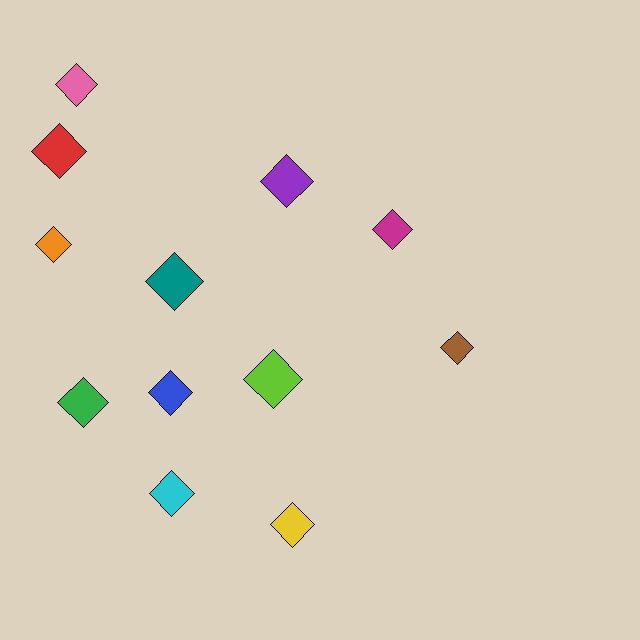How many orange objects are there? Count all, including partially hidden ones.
There is 1 orange object.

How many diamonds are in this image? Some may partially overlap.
There are 12 diamonds.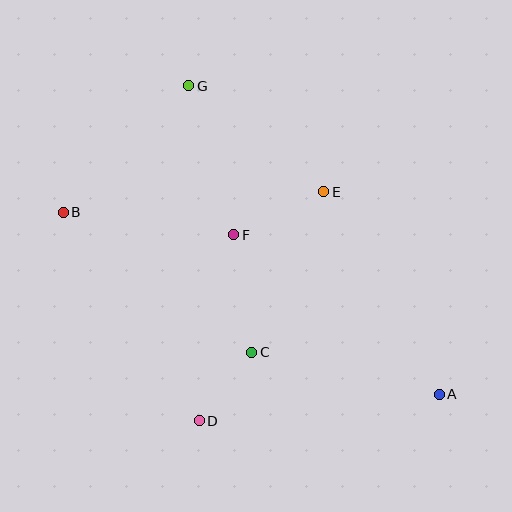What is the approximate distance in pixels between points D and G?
The distance between D and G is approximately 335 pixels.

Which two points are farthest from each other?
Points A and B are farthest from each other.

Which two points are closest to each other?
Points C and D are closest to each other.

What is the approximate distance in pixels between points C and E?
The distance between C and E is approximately 176 pixels.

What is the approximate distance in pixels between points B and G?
The distance between B and G is approximately 178 pixels.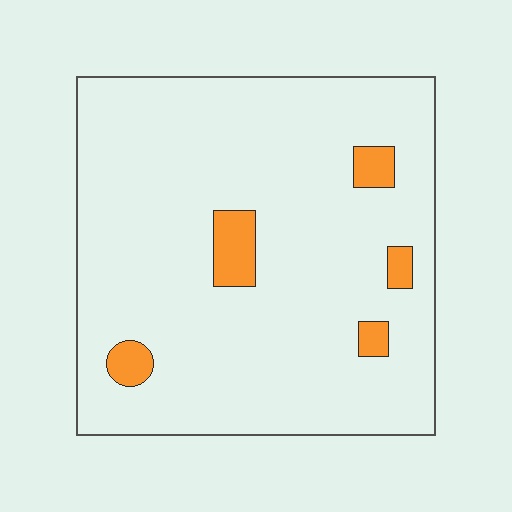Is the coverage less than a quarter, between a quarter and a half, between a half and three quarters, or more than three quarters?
Less than a quarter.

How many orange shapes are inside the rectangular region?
5.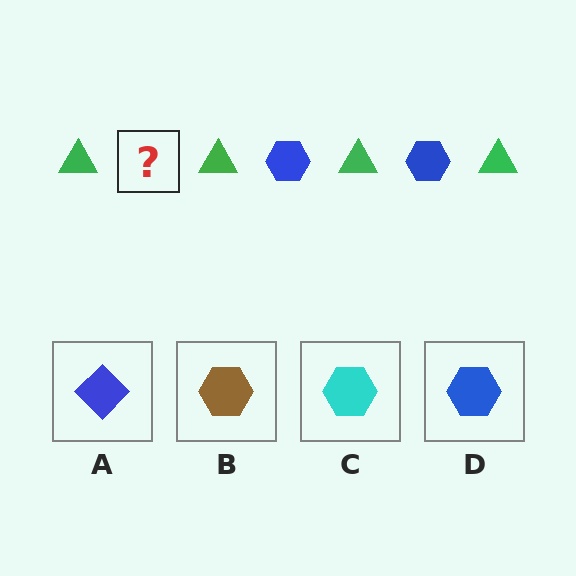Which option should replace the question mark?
Option D.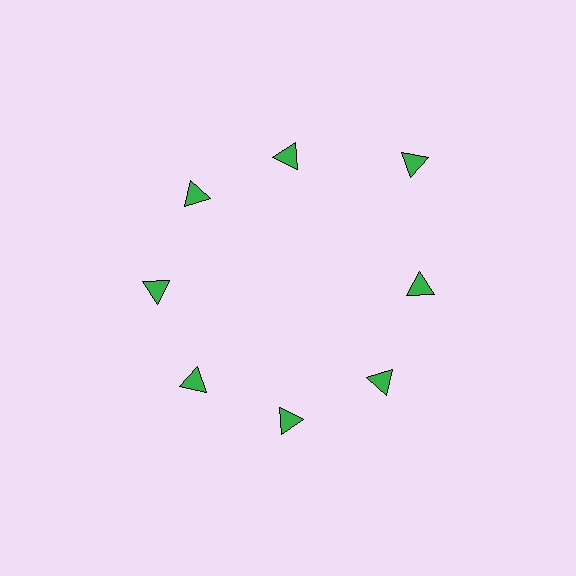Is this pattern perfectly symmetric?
No. The 8 green triangles are arranged in a ring, but one element near the 2 o'clock position is pushed outward from the center, breaking the 8-fold rotational symmetry.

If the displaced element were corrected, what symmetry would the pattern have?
It would have 8-fold rotational symmetry — the pattern would map onto itself every 45 degrees.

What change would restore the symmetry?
The symmetry would be restored by moving it inward, back onto the ring so that all 8 triangles sit at equal angles and equal distance from the center.